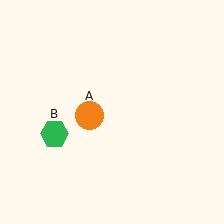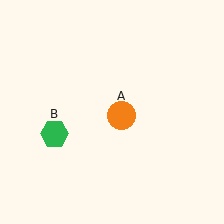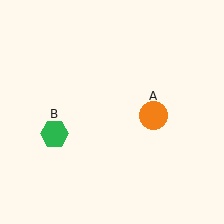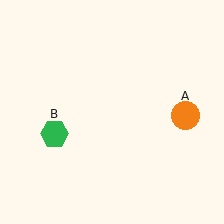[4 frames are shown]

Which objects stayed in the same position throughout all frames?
Green hexagon (object B) remained stationary.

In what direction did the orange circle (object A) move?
The orange circle (object A) moved right.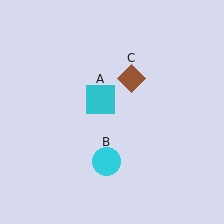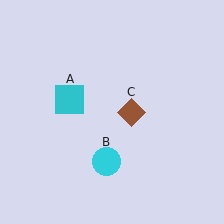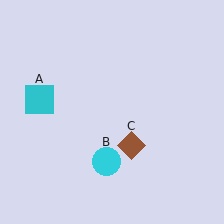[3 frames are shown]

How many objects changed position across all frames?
2 objects changed position: cyan square (object A), brown diamond (object C).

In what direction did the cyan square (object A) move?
The cyan square (object A) moved left.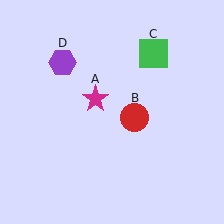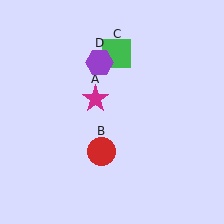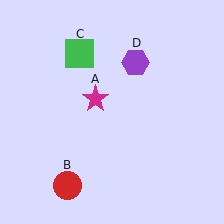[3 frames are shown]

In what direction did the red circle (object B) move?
The red circle (object B) moved down and to the left.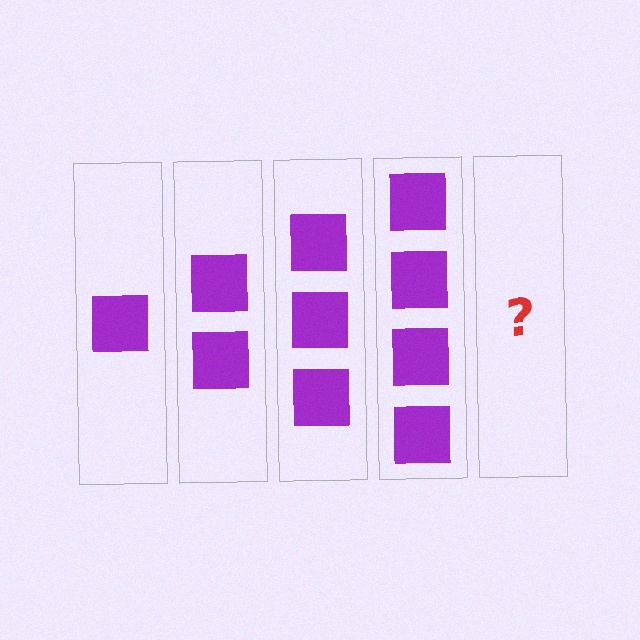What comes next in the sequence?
The next element should be 5 squares.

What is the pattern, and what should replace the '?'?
The pattern is that each step adds one more square. The '?' should be 5 squares.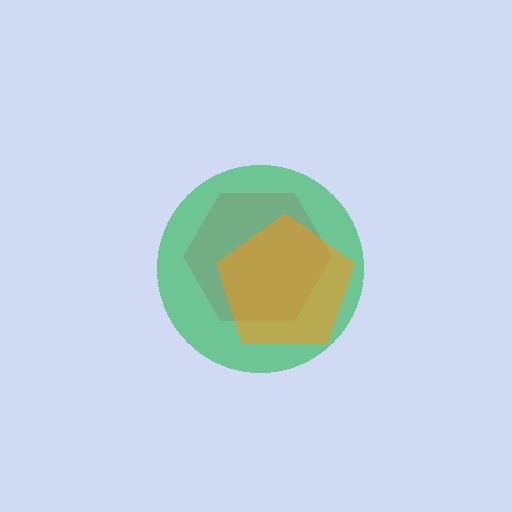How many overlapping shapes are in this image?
There are 3 overlapping shapes in the image.